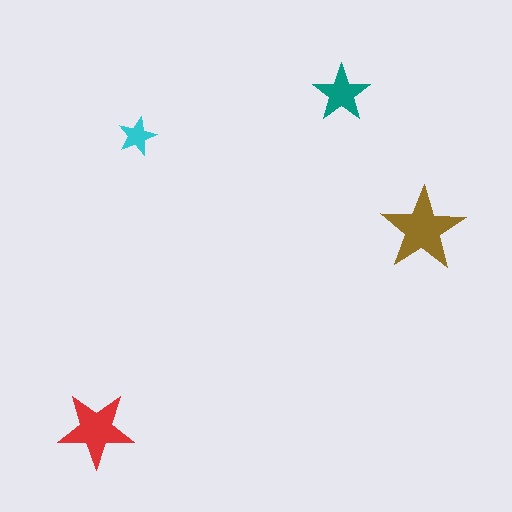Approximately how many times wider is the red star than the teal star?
About 1.5 times wider.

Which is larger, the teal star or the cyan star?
The teal one.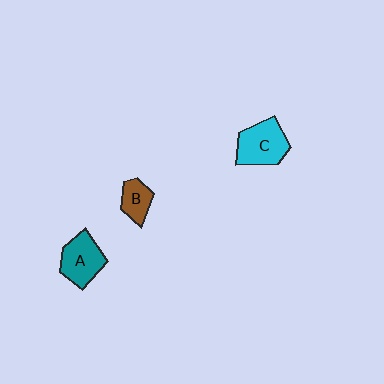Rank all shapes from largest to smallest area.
From largest to smallest: C (cyan), A (teal), B (brown).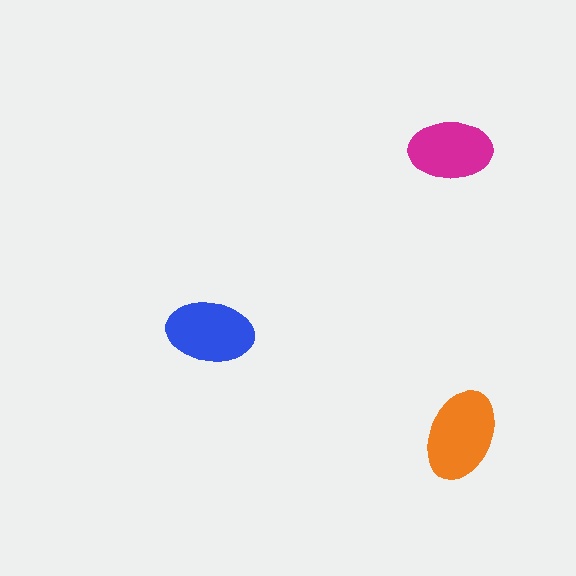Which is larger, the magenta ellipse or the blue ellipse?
The blue one.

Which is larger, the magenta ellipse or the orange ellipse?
The orange one.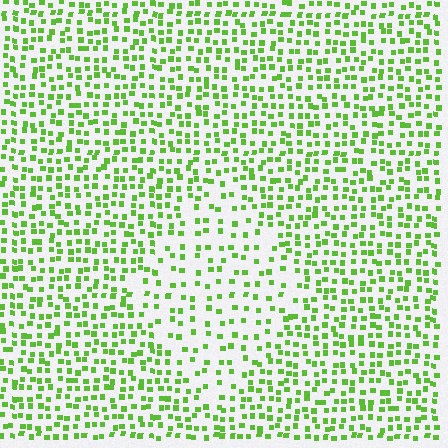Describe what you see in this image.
The image contains small lime elements arranged at two different densities. A diamond-shaped region is visible where the elements are less densely packed than the surrounding area.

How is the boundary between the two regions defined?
The boundary is defined by a change in element density (approximately 1.9x ratio). All elements are the same color, size, and shape.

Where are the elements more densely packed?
The elements are more densely packed outside the diamond boundary.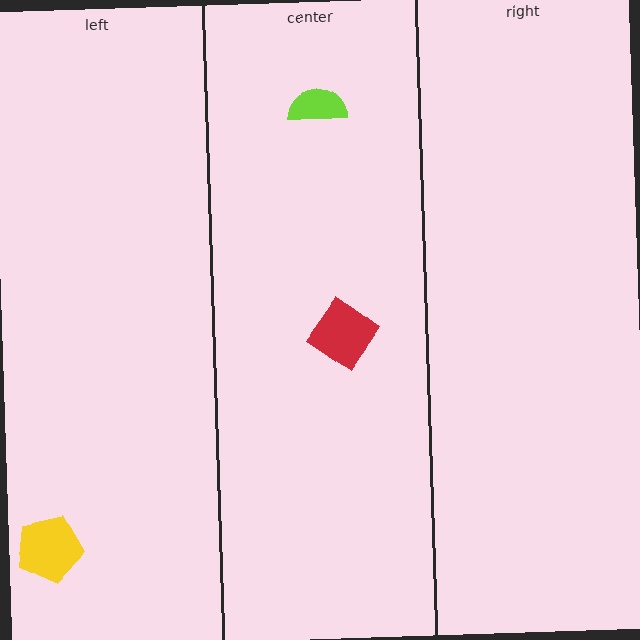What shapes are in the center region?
The red diamond, the lime semicircle.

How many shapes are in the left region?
1.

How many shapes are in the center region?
2.